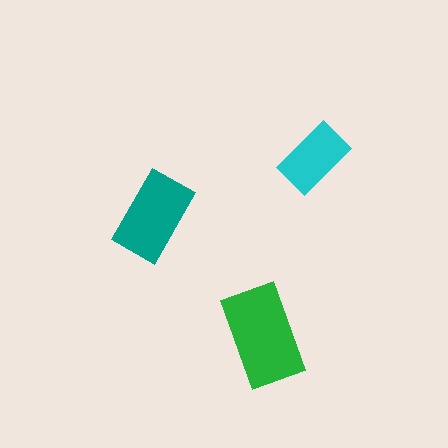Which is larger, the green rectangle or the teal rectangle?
The green one.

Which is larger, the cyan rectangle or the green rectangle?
The green one.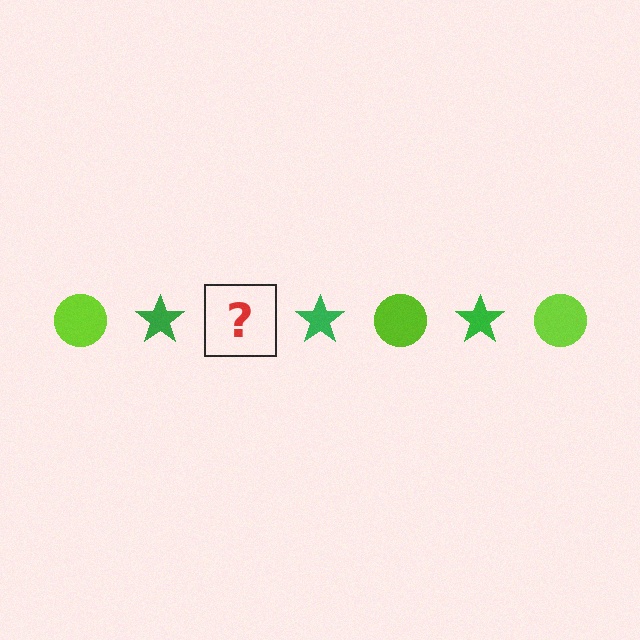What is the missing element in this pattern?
The missing element is a lime circle.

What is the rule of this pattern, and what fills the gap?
The rule is that the pattern alternates between lime circle and green star. The gap should be filled with a lime circle.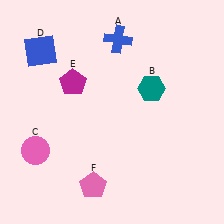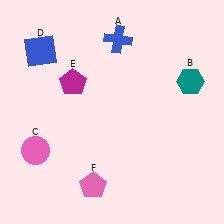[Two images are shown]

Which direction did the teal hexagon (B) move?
The teal hexagon (B) moved right.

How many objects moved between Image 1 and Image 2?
1 object moved between the two images.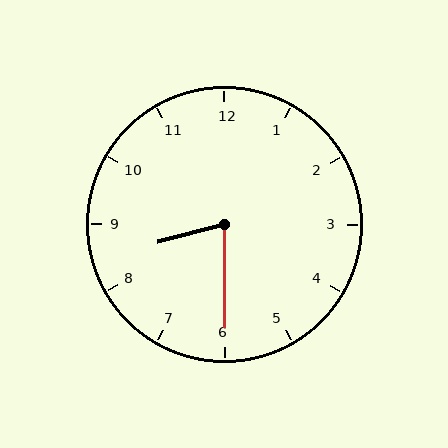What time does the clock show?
8:30.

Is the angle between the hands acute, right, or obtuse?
It is acute.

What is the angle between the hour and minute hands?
Approximately 75 degrees.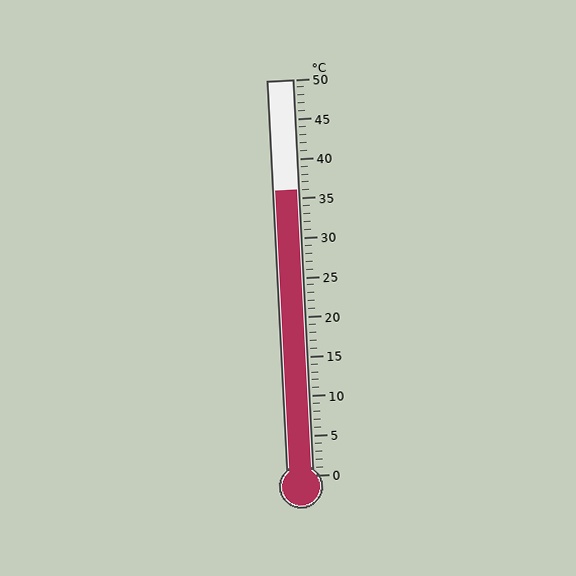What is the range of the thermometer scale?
The thermometer scale ranges from 0°C to 50°C.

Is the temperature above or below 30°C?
The temperature is above 30°C.